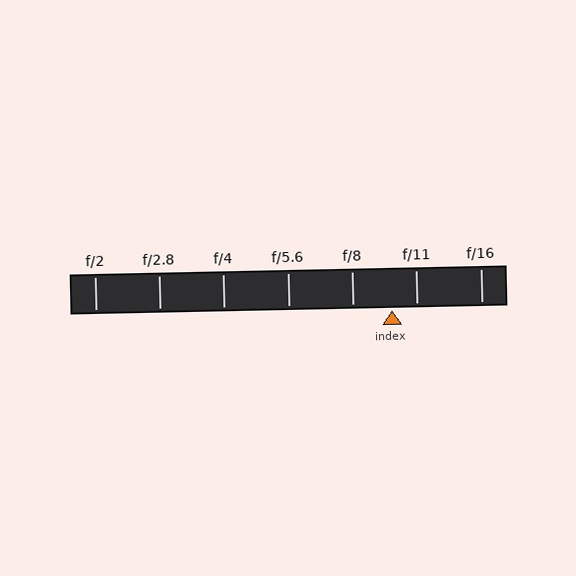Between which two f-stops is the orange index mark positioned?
The index mark is between f/8 and f/11.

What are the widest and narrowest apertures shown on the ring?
The widest aperture shown is f/2 and the narrowest is f/16.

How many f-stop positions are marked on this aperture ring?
There are 7 f-stop positions marked.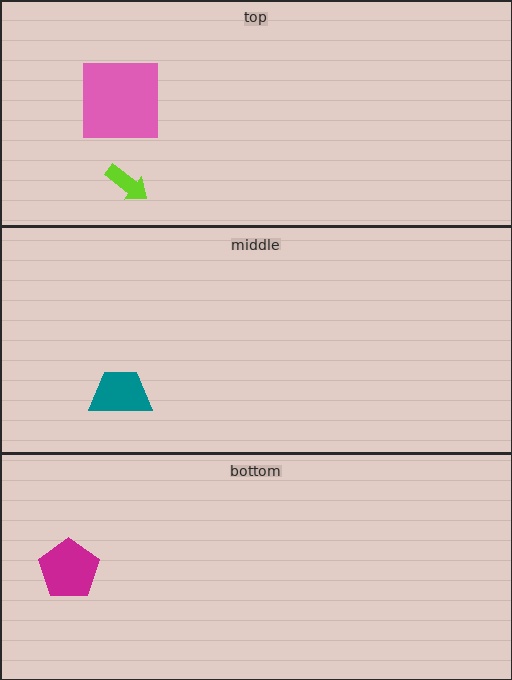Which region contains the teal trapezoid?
The middle region.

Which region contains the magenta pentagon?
The bottom region.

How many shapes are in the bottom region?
1.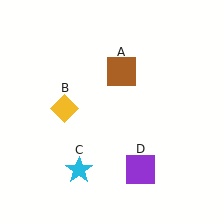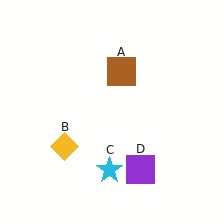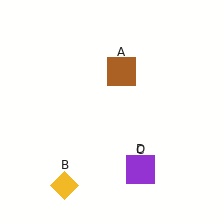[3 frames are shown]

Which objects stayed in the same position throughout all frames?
Brown square (object A) and purple square (object D) remained stationary.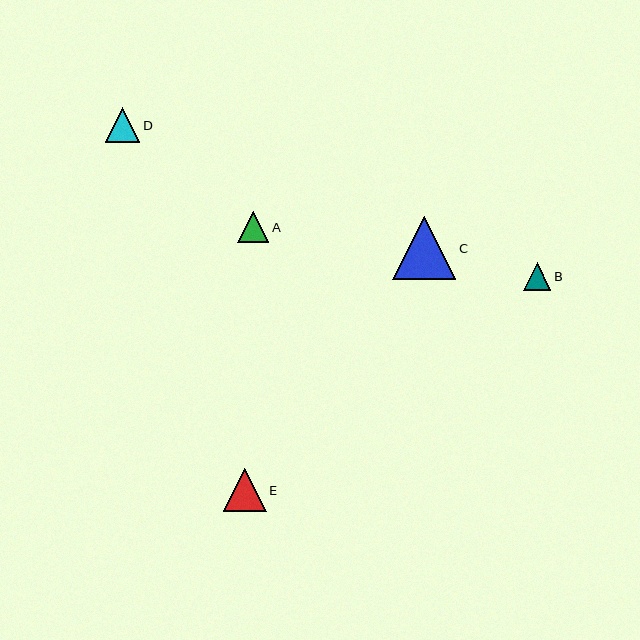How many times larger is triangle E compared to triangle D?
Triangle E is approximately 1.2 times the size of triangle D.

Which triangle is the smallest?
Triangle B is the smallest with a size of approximately 28 pixels.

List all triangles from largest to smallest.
From largest to smallest: C, E, D, A, B.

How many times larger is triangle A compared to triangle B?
Triangle A is approximately 1.1 times the size of triangle B.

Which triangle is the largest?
Triangle C is the largest with a size of approximately 63 pixels.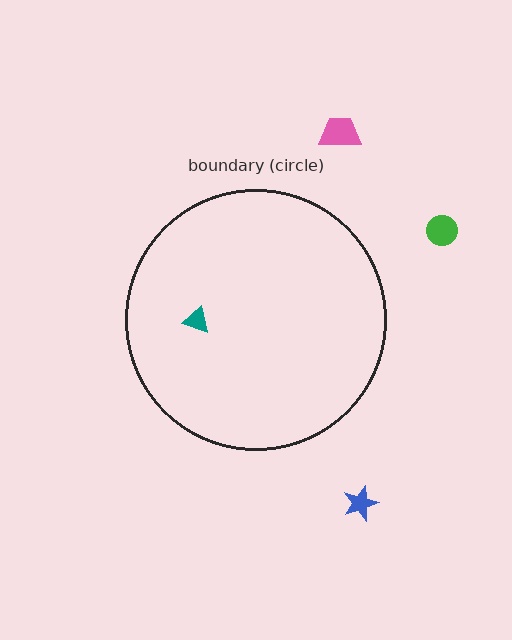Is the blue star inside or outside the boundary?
Outside.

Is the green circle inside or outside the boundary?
Outside.